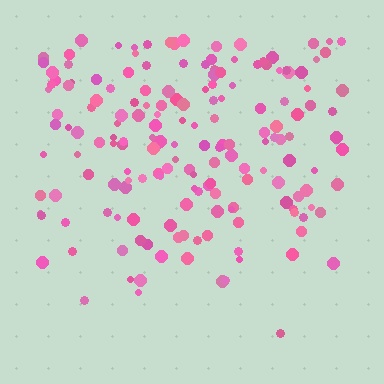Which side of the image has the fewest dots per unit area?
The bottom.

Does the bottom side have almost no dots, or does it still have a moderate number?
Still a moderate number, just noticeably fewer than the top.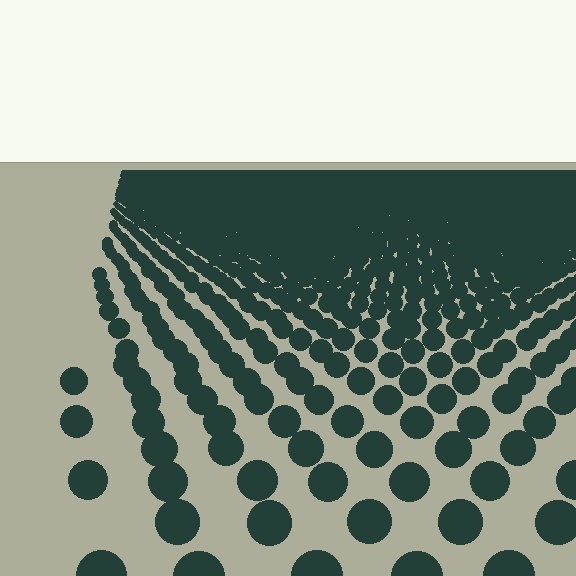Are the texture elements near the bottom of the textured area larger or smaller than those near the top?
Larger. Near the bottom, elements are closer to the viewer and appear at a bigger on-screen size.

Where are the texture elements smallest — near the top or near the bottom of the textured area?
Near the top.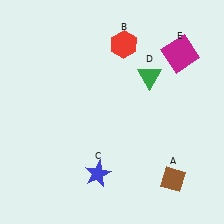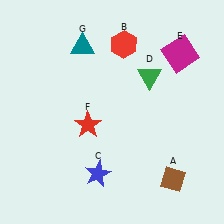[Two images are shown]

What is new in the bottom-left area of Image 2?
A red star (F) was added in the bottom-left area of Image 2.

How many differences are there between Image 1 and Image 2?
There are 2 differences between the two images.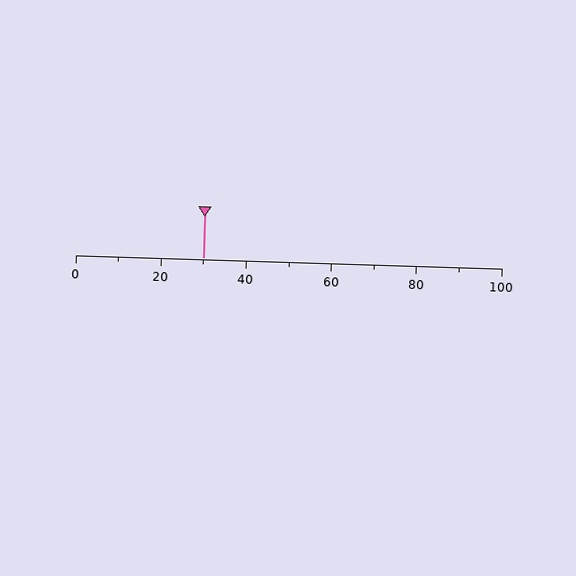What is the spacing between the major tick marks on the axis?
The major ticks are spaced 20 apart.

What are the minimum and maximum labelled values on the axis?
The axis runs from 0 to 100.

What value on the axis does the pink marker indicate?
The marker indicates approximately 30.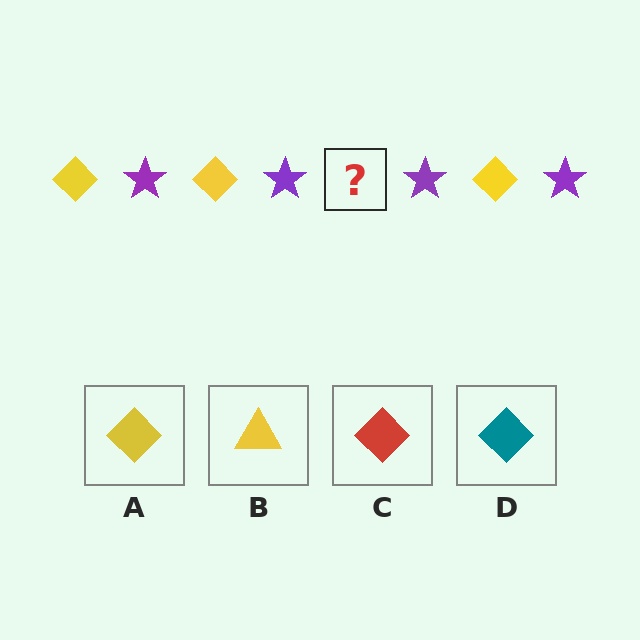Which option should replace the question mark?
Option A.